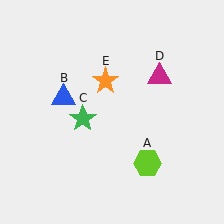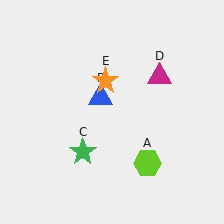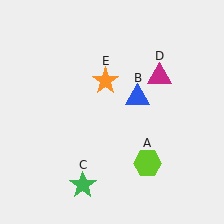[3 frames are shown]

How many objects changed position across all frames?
2 objects changed position: blue triangle (object B), green star (object C).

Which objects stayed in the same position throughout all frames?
Lime hexagon (object A) and magenta triangle (object D) and orange star (object E) remained stationary.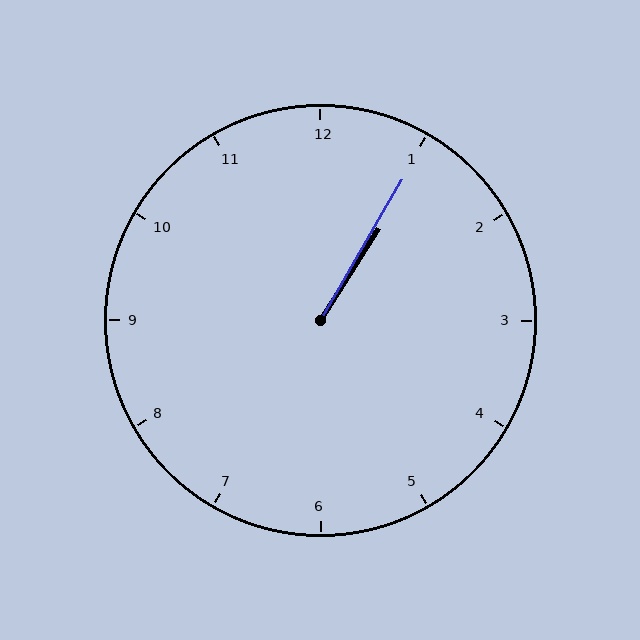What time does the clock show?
1:05.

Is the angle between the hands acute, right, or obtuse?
It is acute.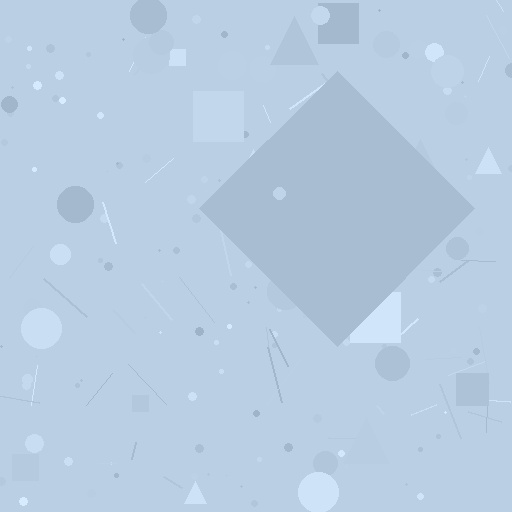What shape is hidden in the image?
A diamond is hidden in the image.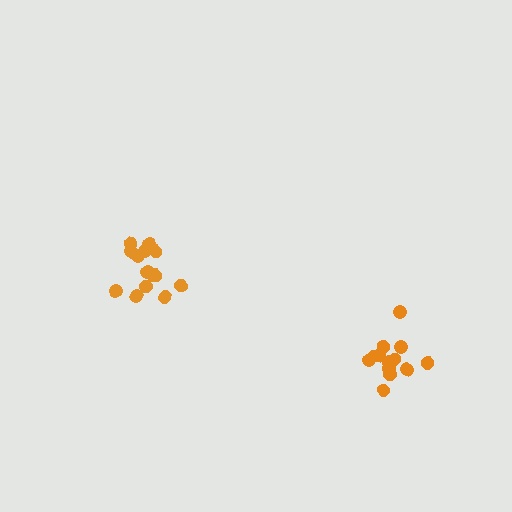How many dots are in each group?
Group 1: 13 dots, Group 2: 15 dots (28 total).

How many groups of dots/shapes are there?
There are 2 groups.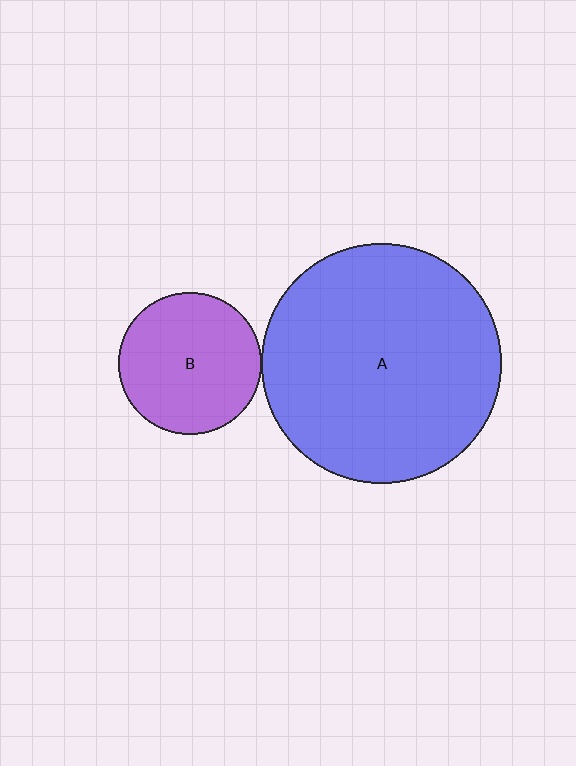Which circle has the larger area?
Circle A (blue).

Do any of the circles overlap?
No, none of the circles overlap.